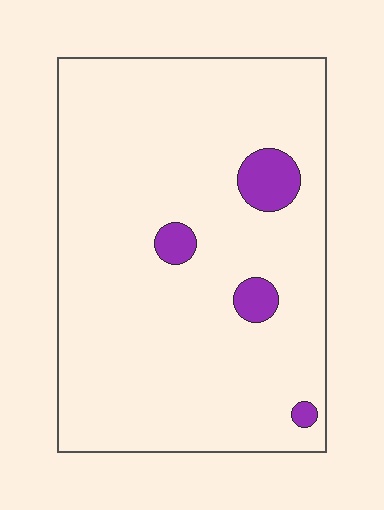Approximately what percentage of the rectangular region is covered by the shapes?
Approximately 5%.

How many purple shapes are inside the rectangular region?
4.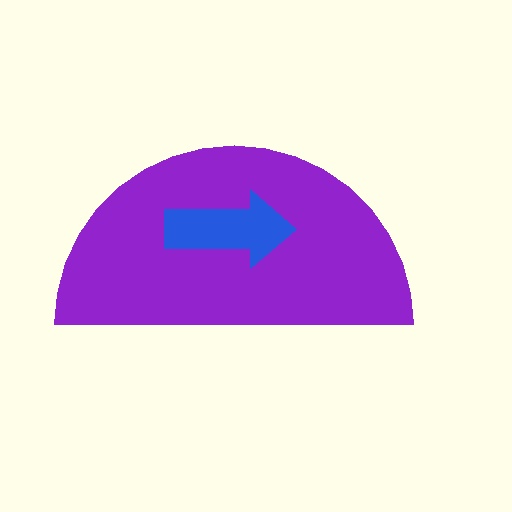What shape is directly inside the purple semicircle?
The blue arrow.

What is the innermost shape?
The blue arrow.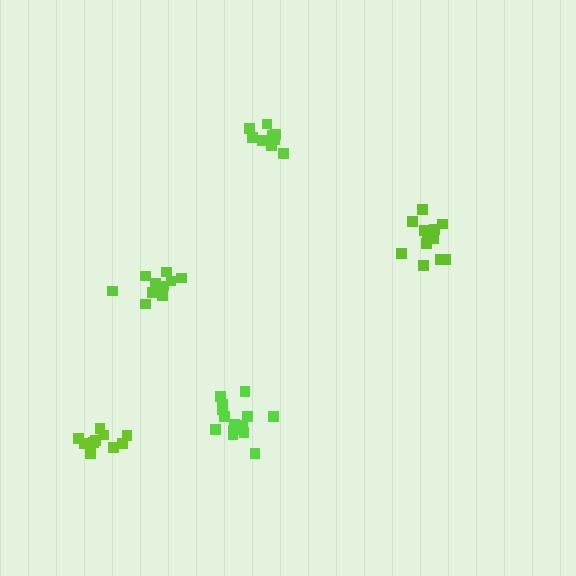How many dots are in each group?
Group 1: 11 dots, Group 2: 10 dots, Group 3: 9 dots, Group 4: 14 dots, Group 5: 15 dots (59 total).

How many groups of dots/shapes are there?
There are 5 groups.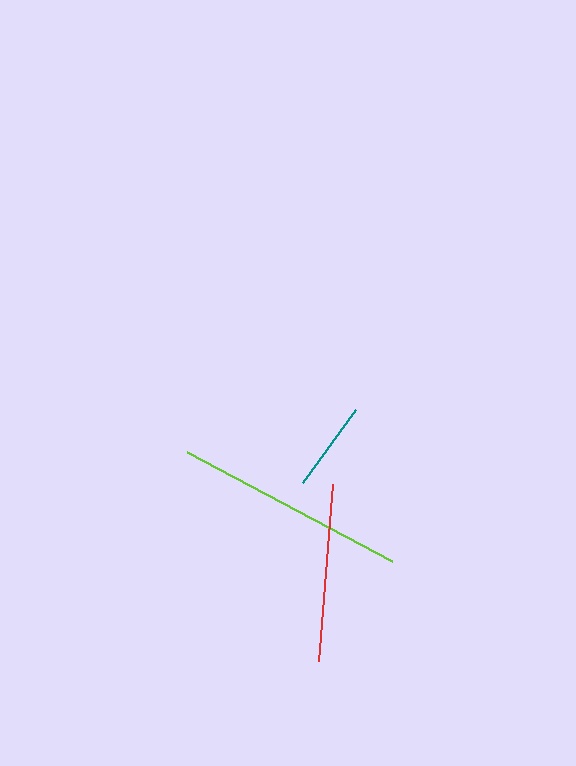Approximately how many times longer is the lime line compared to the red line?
The lime line is approximately 1.3 times the length of the red line.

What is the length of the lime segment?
The lime segment is approximately 232 pixels long.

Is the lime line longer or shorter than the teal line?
The lime line is longer than the teal line.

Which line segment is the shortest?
The teal line is the shortest at approximately 90 pixels.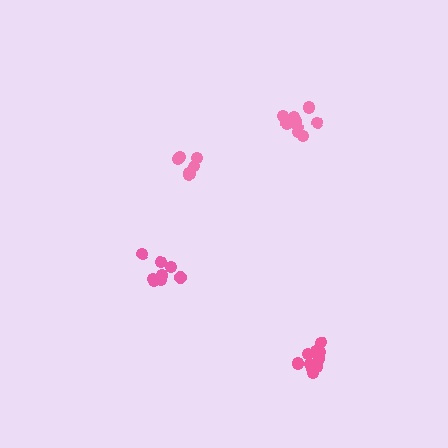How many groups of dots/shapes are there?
There are 4 groups.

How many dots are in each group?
Group 1: 6 dots, Group 2: 9 dots, Group 3: 8 dots, Group 4: 10 dots (33 total).